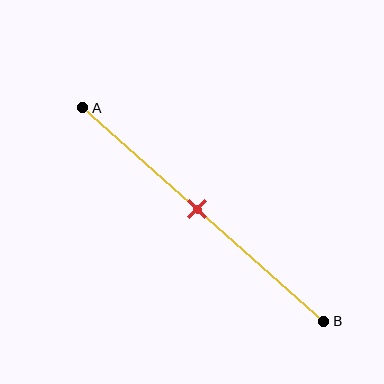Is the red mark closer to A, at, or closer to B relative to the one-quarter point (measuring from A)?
The red mark is closer to point B than the one-quarter point of segment AB.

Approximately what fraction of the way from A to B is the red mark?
The red mark is approximately 50% of the way from A to B.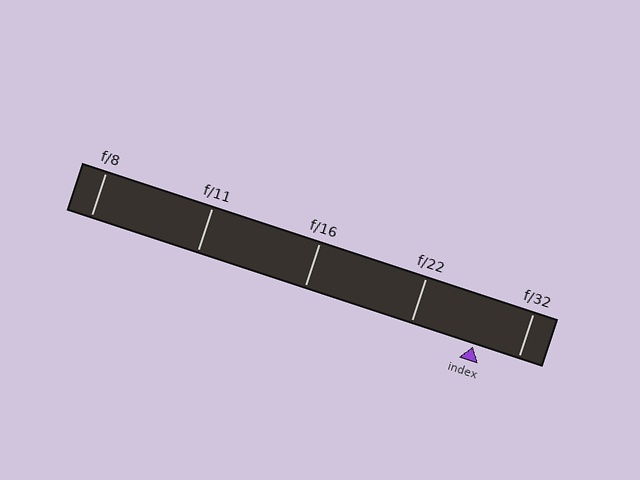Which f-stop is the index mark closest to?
The index mark is closest to f/32.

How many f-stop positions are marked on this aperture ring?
There are 5 f-stop positions marked.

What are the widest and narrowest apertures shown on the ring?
The widest aperture shown is f/8 and the narrowest is f/32.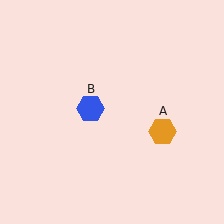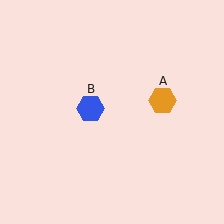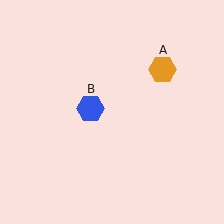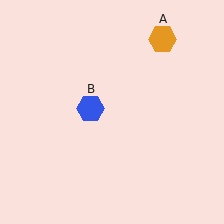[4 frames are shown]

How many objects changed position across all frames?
1 object changed position: orange hexagon (object A).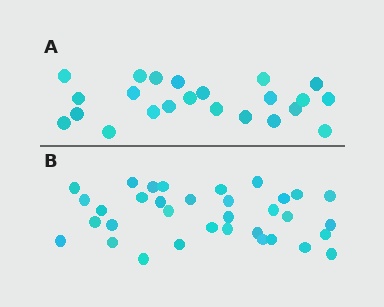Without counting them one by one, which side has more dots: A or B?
Region B (the bottom region) has more dots.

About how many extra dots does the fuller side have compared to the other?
Region B has roughly 12 or so more dots than region A.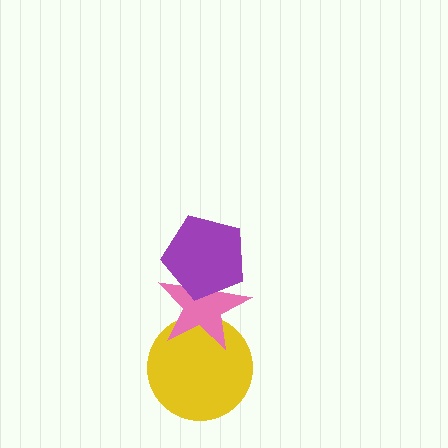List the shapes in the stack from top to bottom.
From top to bottom: the purple pentagon, the pink star, the yellow circle.